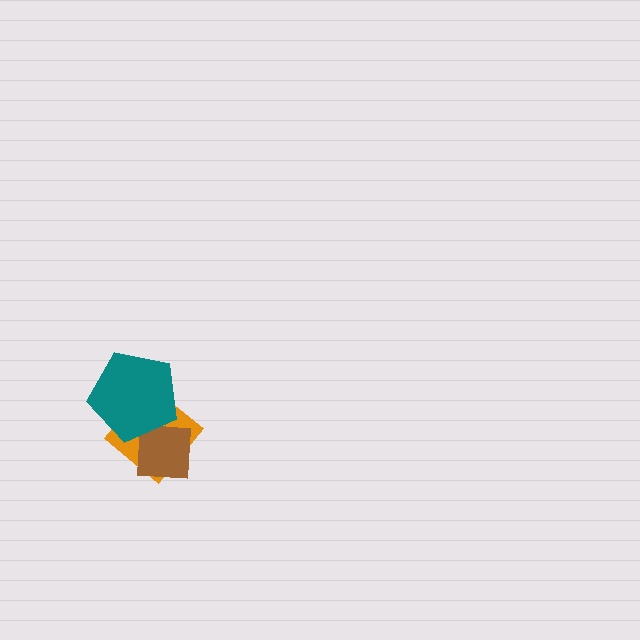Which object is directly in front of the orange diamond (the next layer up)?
The brown square is directly in front of the orange diamond.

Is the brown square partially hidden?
Yes, it is partially covered by another shape.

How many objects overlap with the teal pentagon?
2 objects overlap with the teal pentagon.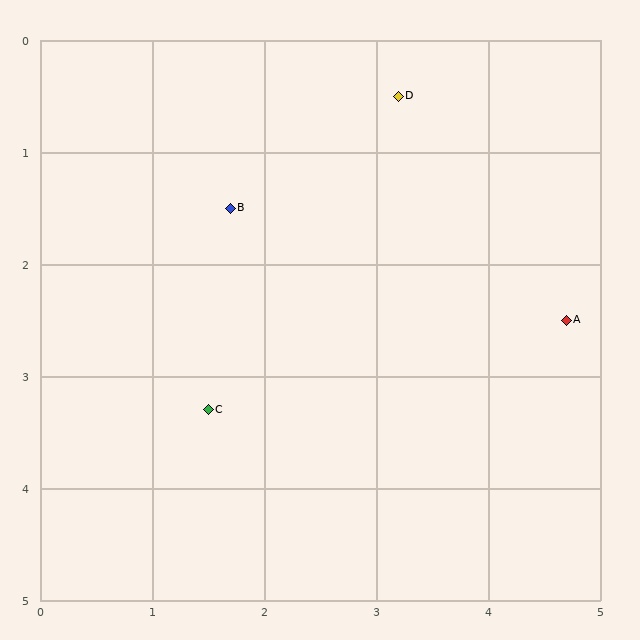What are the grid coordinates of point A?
Point A is at approximately (4.7, 2.5).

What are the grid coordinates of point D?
Point D is at approximately (3.2, 0.5).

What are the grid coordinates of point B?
Point B is at approximately (1.7, 1.5).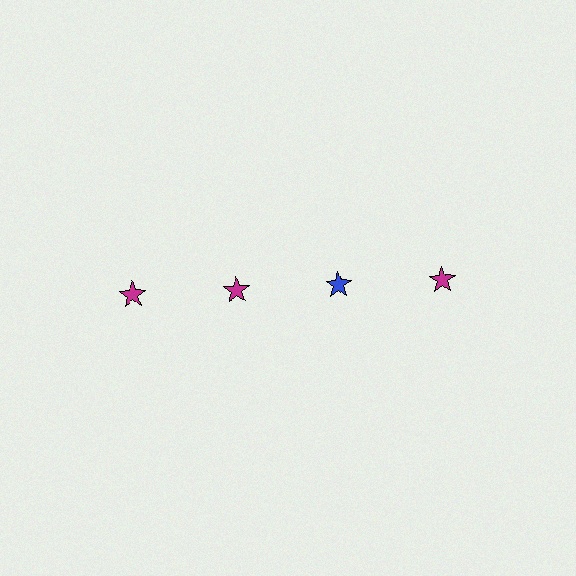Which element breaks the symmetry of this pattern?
The blue star in the top row, center column breaks the symmetry. All other shapes are magenta stars.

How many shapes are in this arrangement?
There are 4 shapes arranged in a grid pattern.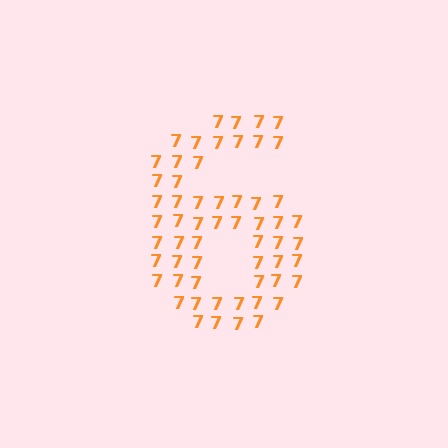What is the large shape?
The large shape is the digit 6.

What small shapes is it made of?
It is made of small digit 7's.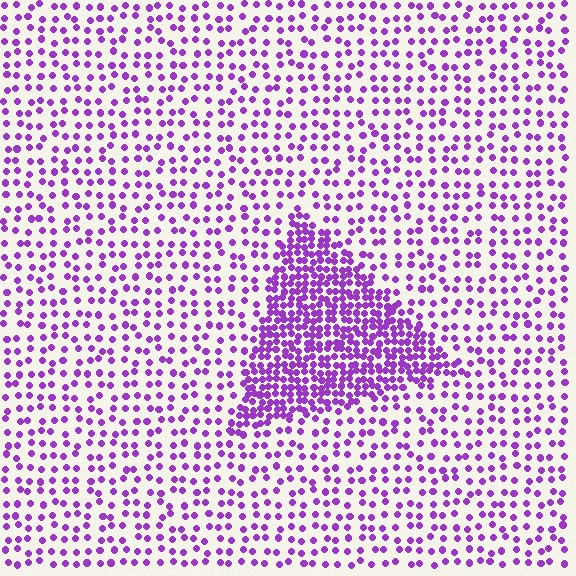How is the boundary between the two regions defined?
The boundary is defined by a change in element density (approximately 2.6x ratio). All elements are the same color, size, and shape.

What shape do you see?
I see a triangle.